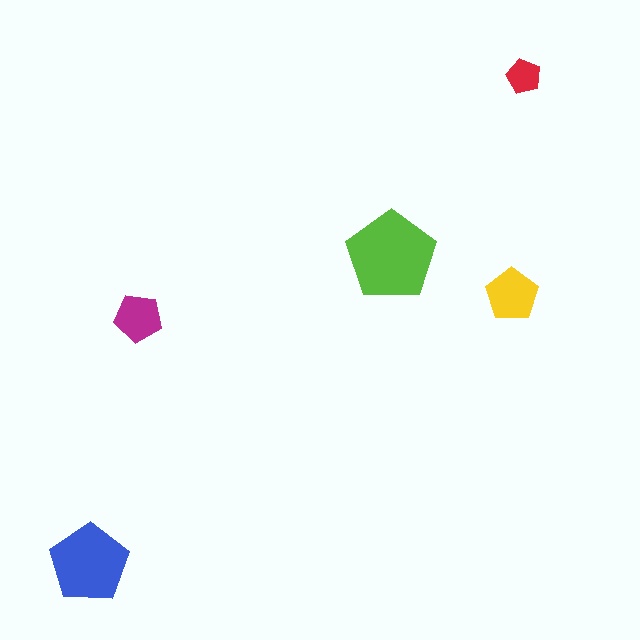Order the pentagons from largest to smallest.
the lime one, the blue one, the yellow one, the magenta one, the red one.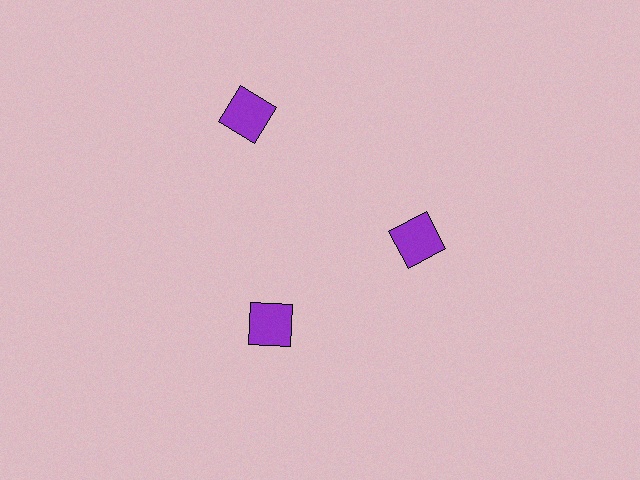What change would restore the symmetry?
The symmetry would be restored by moving it inward, back onto the ring so that all 3 squares sit at equal angles and equal distance from the center.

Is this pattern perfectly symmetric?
No. The 3 purple squares are arranged in a ring, but one element near the 11 o'clock position is pushed outward from the center, breaking the 3-fold rotational symmetry.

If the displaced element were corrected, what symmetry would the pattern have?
It would have 3-fold rotational symmetry — the pattern would map onto itself every 120 degrees.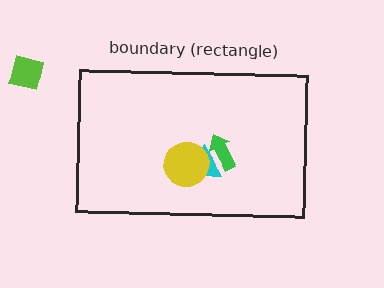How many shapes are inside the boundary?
3 inside, 1 outside.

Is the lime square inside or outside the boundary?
Outside.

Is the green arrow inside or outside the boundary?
Inside.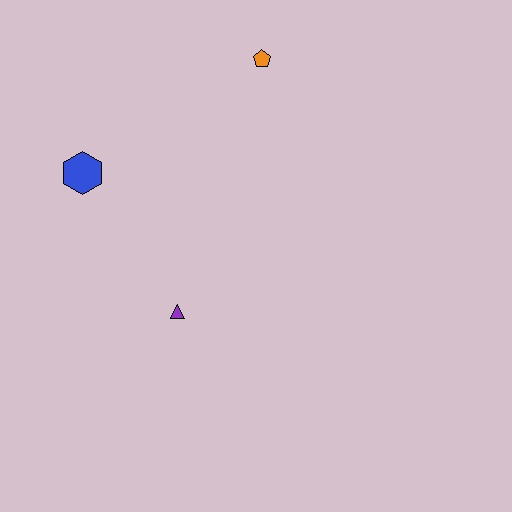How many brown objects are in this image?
There are no brown objects.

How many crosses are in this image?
There are no crosses.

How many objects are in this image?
There are 3 objects.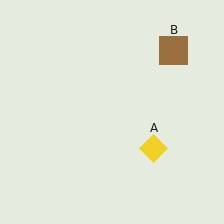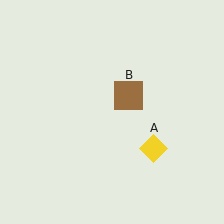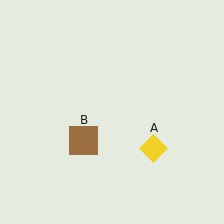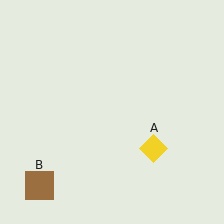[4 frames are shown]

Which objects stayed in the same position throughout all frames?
Yellow diamond (object A) remained stationary.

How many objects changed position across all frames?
1 object changed position: brown square (object B).